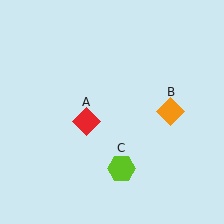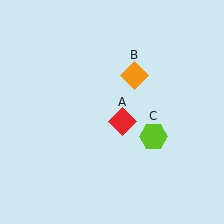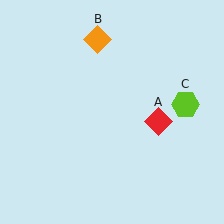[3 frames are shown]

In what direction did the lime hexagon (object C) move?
The lime hexagon (object C) moved up and to the right.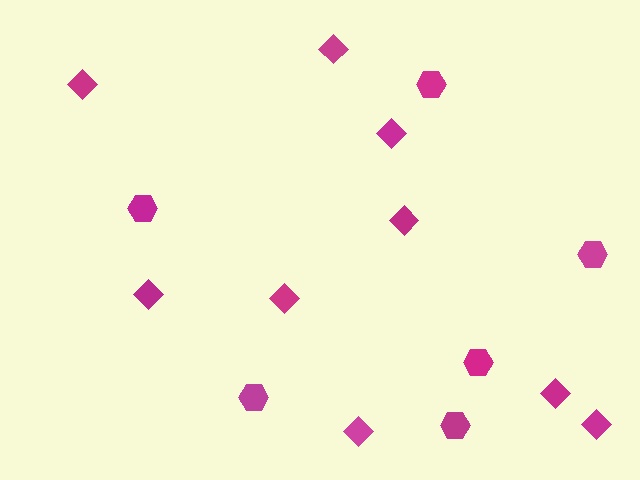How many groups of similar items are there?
There are 2 groups: one group of diamonds (9) and one group of hexagons (6).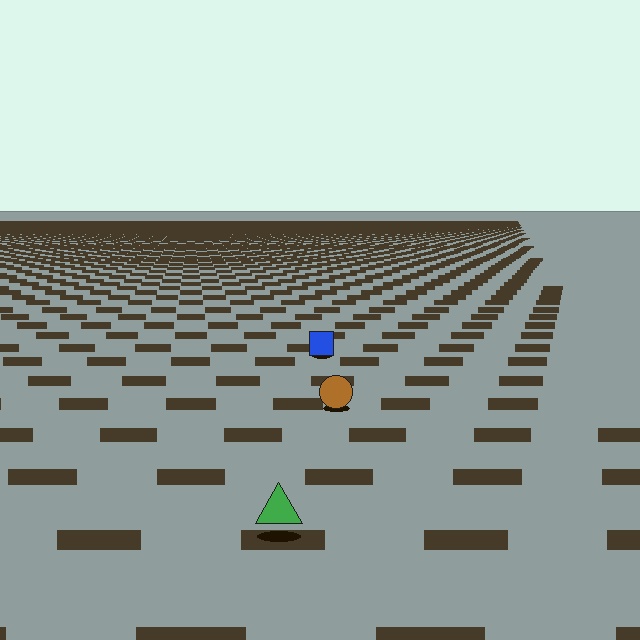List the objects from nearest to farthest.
From nearest to farthest: the green triangle, the brown circle, the blue square.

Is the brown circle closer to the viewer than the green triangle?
No. The green triangle is closer — you can tell from the texture gradient: the ground texture is coarser near it.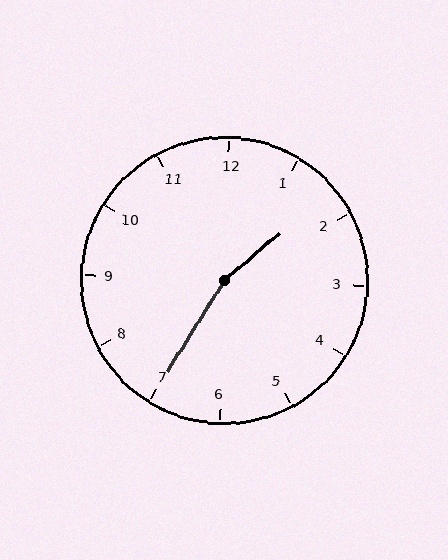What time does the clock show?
1:35.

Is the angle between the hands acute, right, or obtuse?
It is obtuse.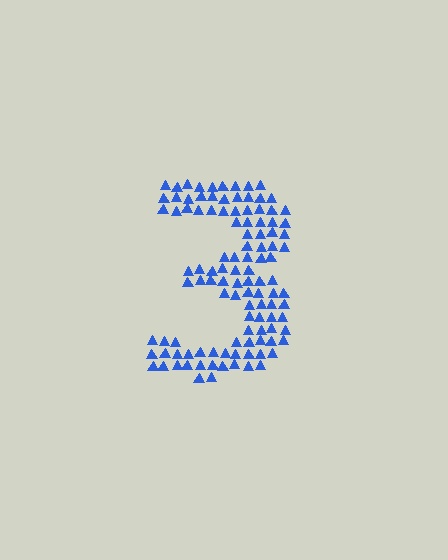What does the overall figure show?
The overall figure shows the digit 3.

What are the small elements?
The small elements are triangles.